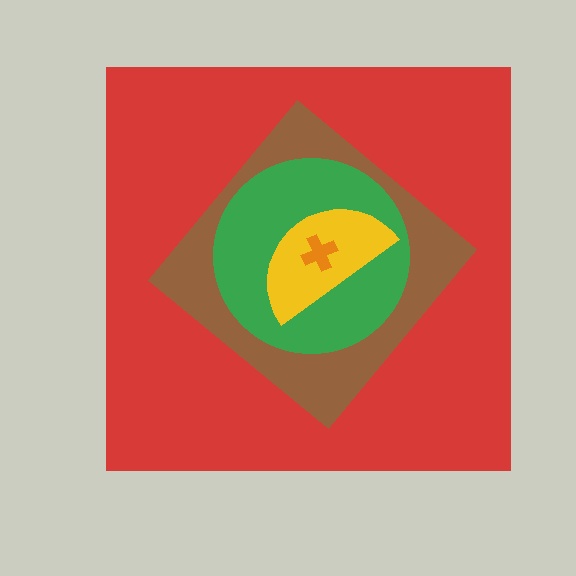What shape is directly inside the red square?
The brown diamond.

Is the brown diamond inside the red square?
Yes.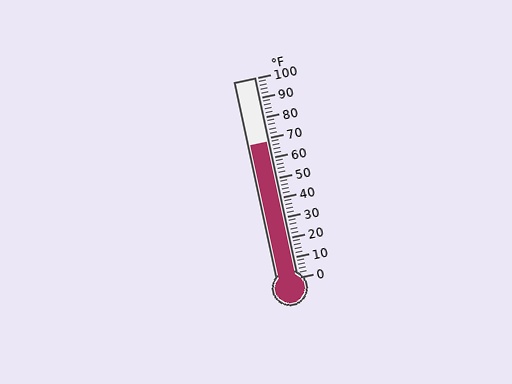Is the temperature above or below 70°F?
The temperature is below 70°F.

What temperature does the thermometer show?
The thermometer shows approximately 68°F.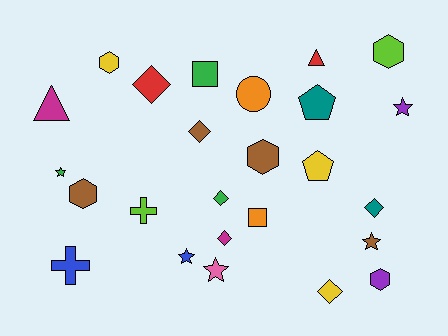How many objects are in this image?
There are 25 objects.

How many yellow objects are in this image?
There are 3 yellow objects.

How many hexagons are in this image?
There are 5 hexagons.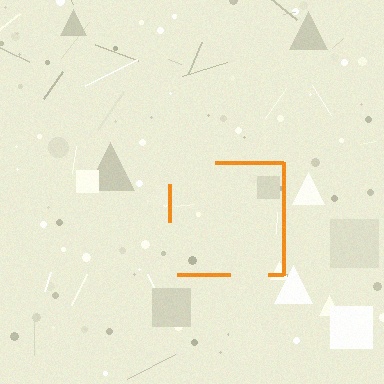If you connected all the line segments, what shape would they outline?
They would outline a square.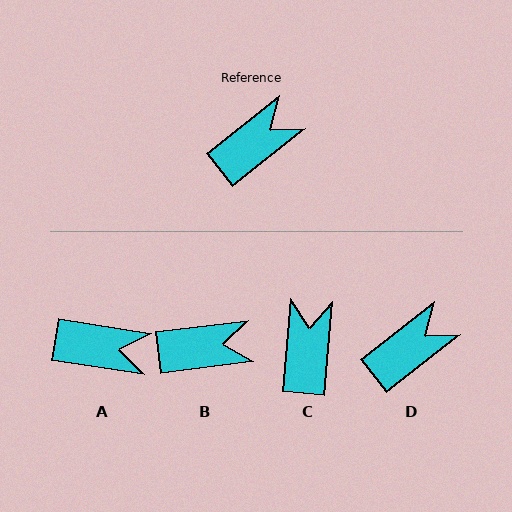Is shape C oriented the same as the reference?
No, it is off by about 47 degrees.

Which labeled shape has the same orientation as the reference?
D.